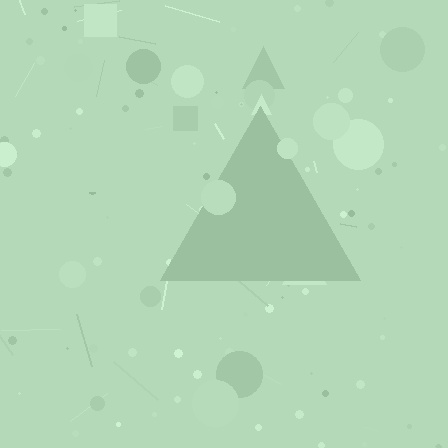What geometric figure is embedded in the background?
A triangle is embedded in the background.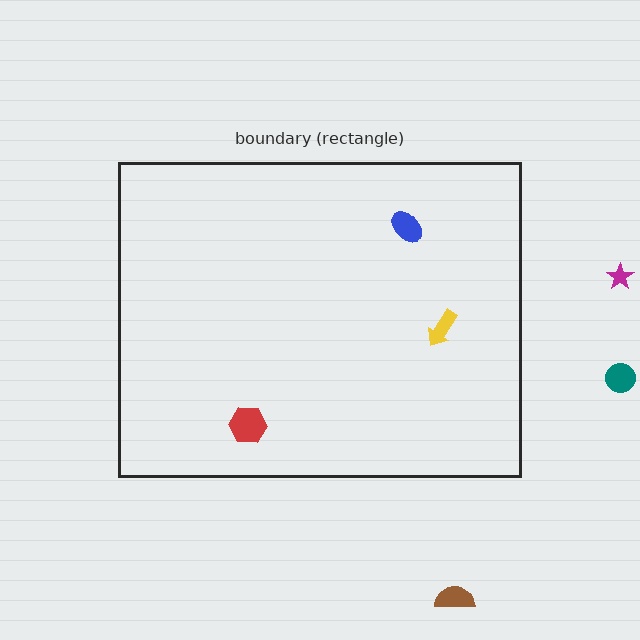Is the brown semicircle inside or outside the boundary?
Outside.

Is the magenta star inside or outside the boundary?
Outside.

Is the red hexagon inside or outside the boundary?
Inside.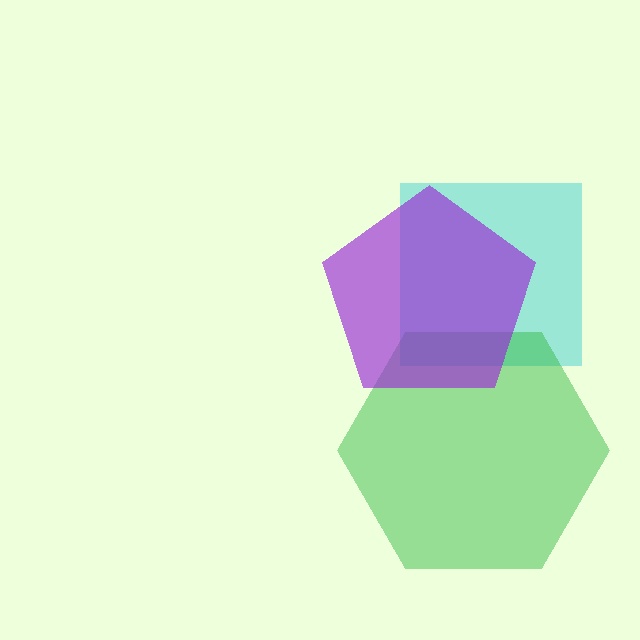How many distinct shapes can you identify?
There are 3 distinct shapes: a cyan square, a green hexagon, a purple pentagon.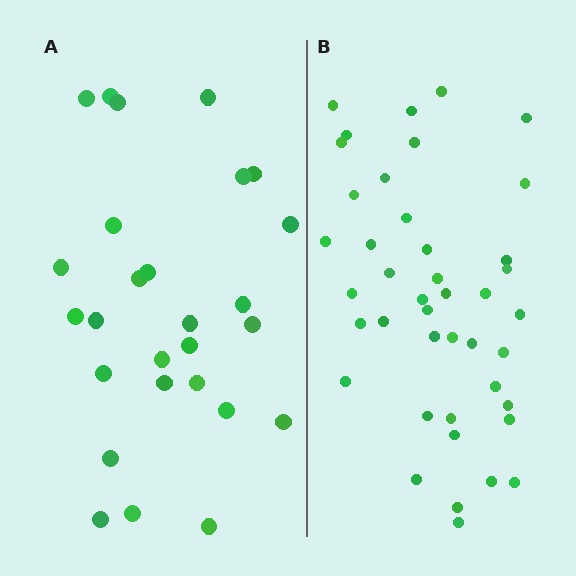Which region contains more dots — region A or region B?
Region B (the right region) has more dots.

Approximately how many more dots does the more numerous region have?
Region B has approximately 15 more dots than region A.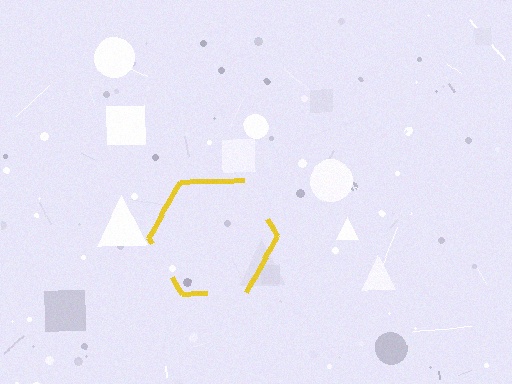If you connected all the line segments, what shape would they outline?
They would outline a hexagon.